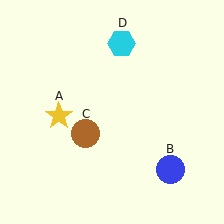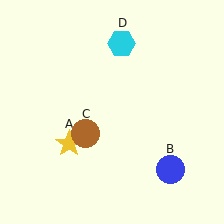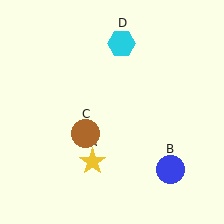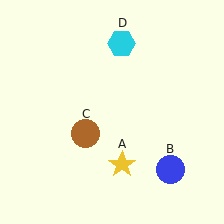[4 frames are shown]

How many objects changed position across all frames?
1 object changed position: yellow star (object A).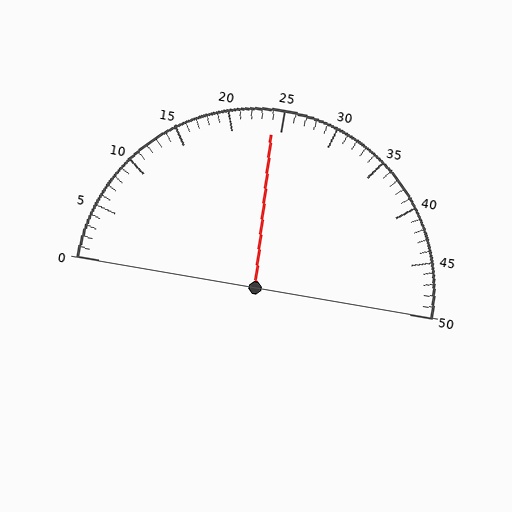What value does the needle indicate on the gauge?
The needle indicates approximately 24.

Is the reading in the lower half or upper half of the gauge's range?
The reading is in the lower half of the range (0 to 50).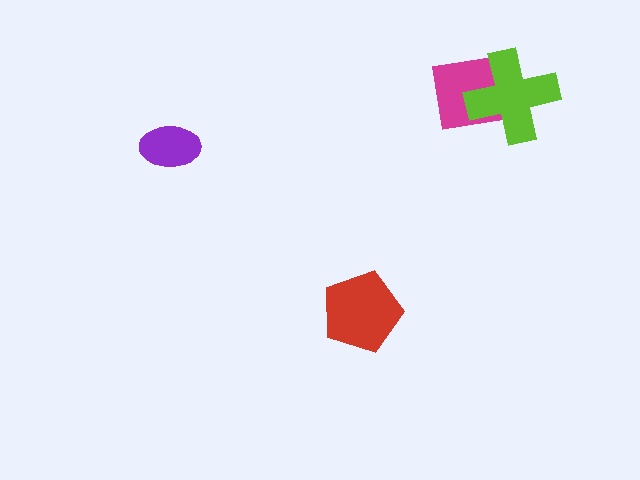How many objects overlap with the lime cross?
1 object overlaps with the lime cross.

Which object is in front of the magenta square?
The lime cross is in front of the magenta square.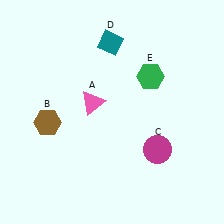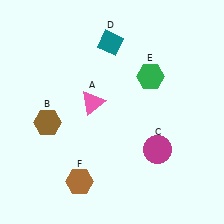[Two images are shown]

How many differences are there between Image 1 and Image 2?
There is 1 difference between the two images.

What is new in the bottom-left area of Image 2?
A brown hexagon (F) was added in the bottom-left area of Image 2.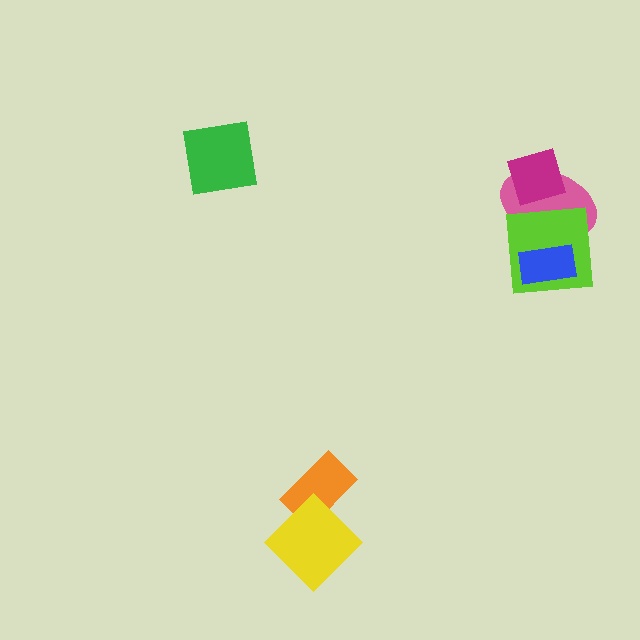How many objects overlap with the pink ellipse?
3 objects overlap with the pink ellipse.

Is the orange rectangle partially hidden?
Yes, it is partially covered by another shape.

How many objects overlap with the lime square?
2 objects overlap with the lime square.